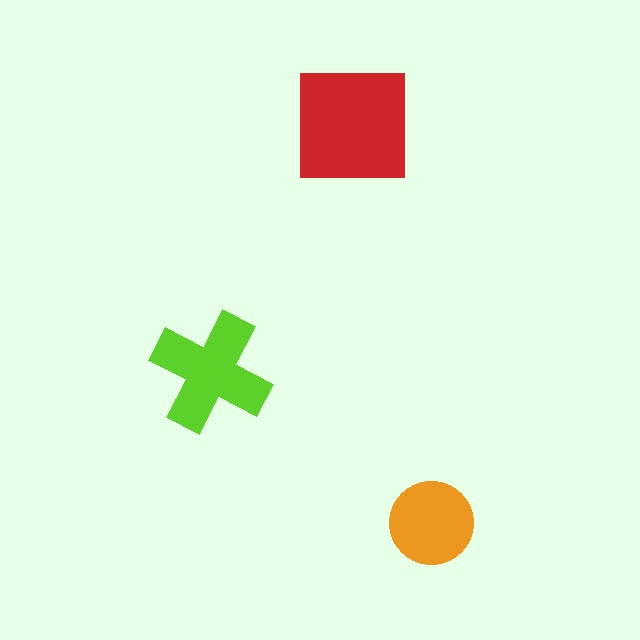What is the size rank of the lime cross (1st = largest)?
2nd.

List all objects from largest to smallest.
The red square, the lime cross, the orange circle.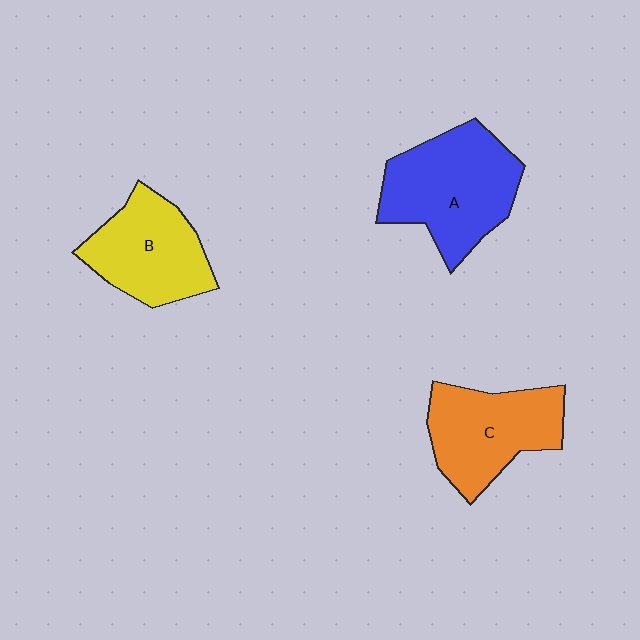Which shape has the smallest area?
Shape B (yellow).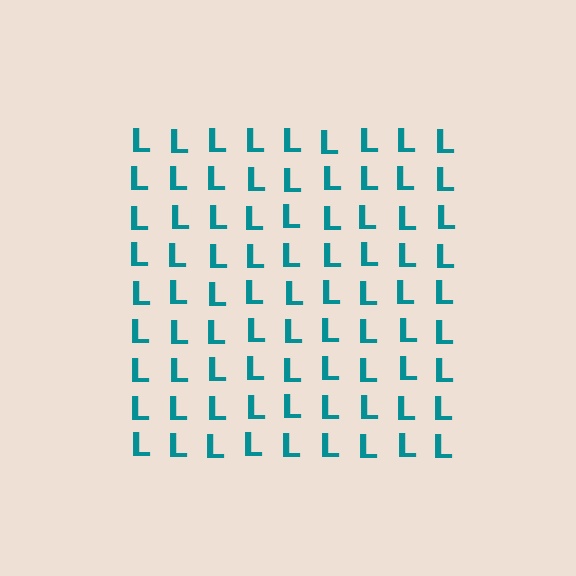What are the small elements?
The small elements are letter L's.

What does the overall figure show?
The overall figure shows a square.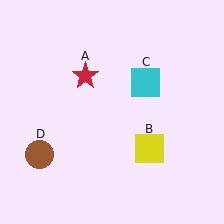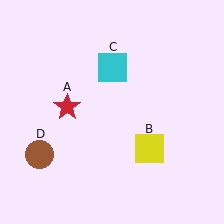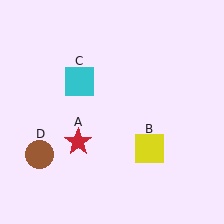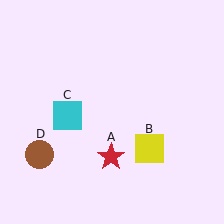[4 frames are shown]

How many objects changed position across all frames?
2 objects changed position: red star (object A), cyan square (object C).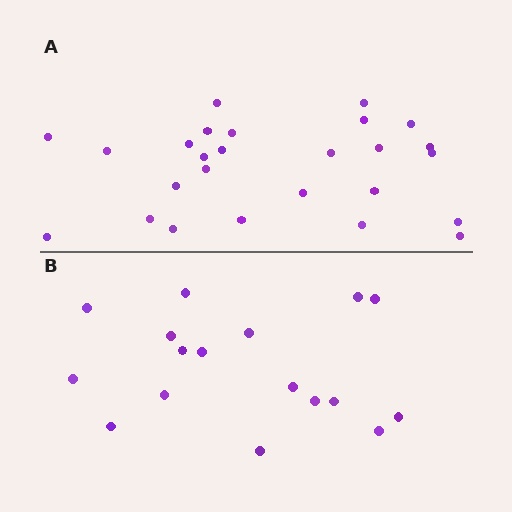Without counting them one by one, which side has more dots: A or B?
Region A (the top region) has more dots.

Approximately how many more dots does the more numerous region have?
Region A has roughly 8 or so more dots than region B.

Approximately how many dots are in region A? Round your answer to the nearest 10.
About 30 dots. (The exact count is 26, which rounds to 30.)